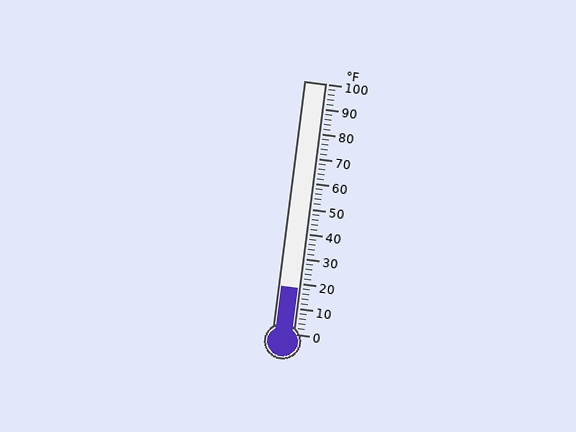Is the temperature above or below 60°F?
The temperature is below 60°F.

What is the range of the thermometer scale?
The thermometer scale ranges from 0°F to 100°F.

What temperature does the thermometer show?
The thermometer shows approximately 18°F.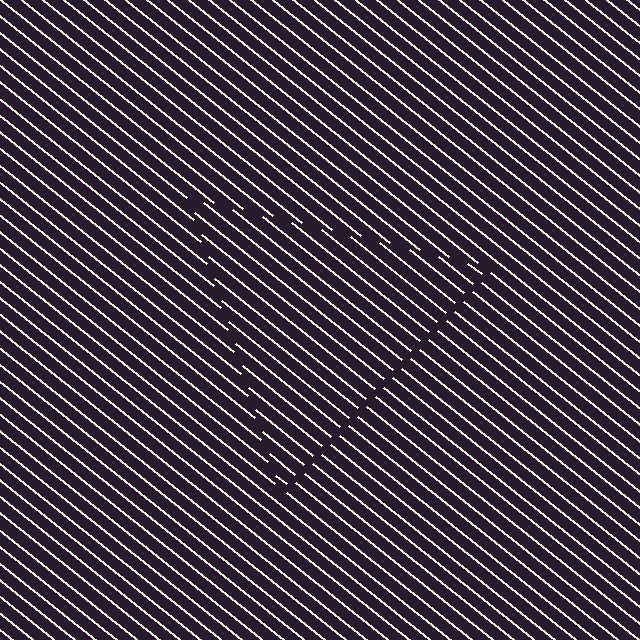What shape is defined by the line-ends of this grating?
An illusory triangle. The interior of the shape contains the same grating, shifted by half a period — the contour is defined by the phase discontinuity where line-ends from the inner and outer gratings abut.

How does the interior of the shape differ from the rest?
The interior of the shape contains the same grating, shifted by half a period — the contour is defined by the phase discontinuity where line-ends from the inner and outer gratings abut.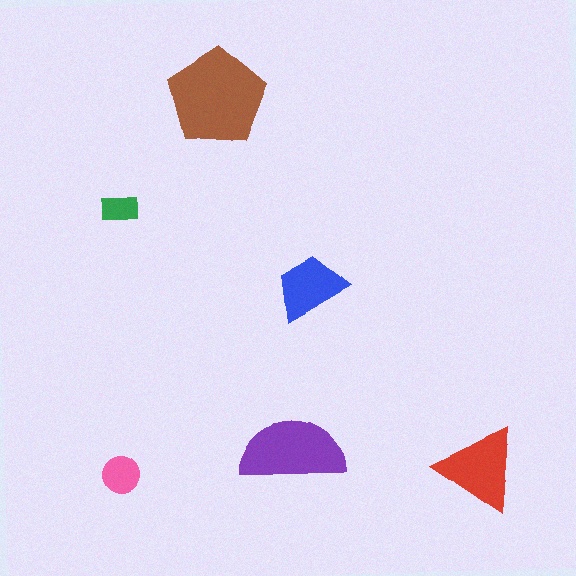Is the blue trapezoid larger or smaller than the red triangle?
Smaller.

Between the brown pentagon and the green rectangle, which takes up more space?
The brown pentagon.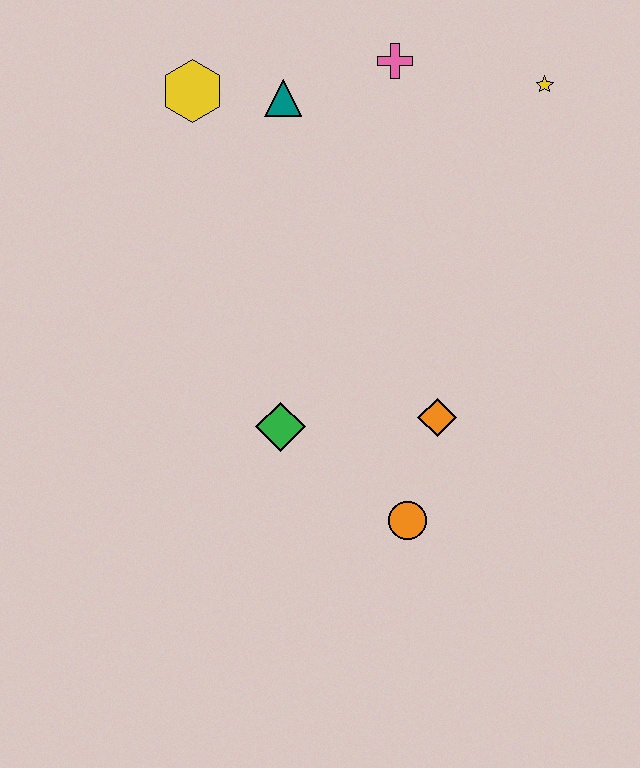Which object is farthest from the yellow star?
The orange circle is farthest from the yellow star.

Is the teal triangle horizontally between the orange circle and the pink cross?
No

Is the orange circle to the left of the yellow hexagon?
No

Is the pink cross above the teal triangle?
Yes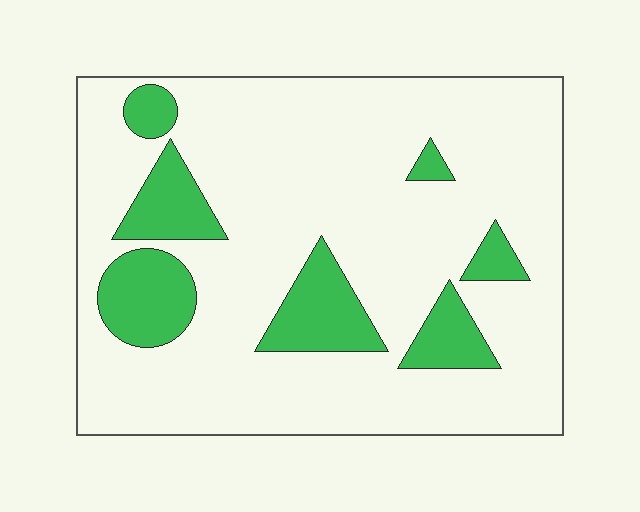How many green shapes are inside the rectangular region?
7.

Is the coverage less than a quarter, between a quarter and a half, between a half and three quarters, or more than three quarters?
Less than a quarter.